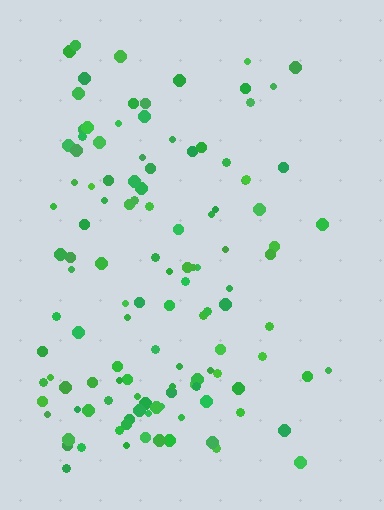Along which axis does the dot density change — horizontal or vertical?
Horizontal.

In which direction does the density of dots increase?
From right to left, with the left side densest.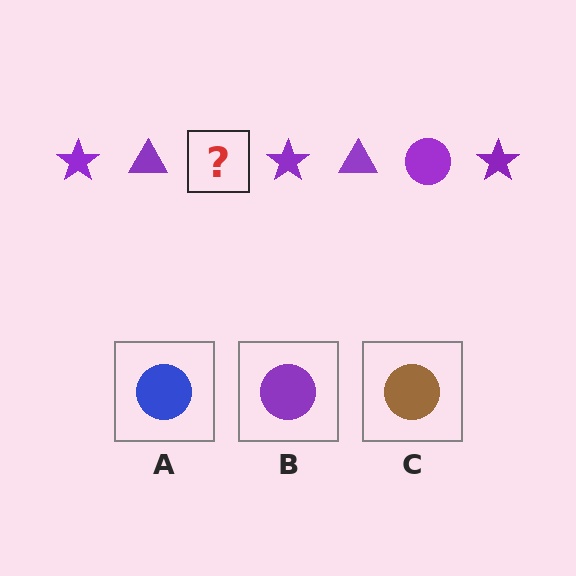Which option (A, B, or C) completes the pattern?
B.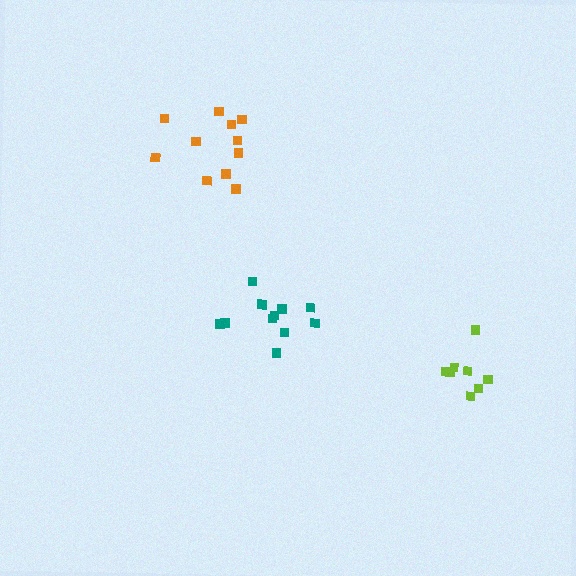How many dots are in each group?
Group 1: 11 dots, Group 2: 11 dots, Group 3: 8 dots (30 total).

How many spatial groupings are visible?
There are 3 spatial groupings.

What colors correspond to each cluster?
The clusters are colored: teal, orange, lime.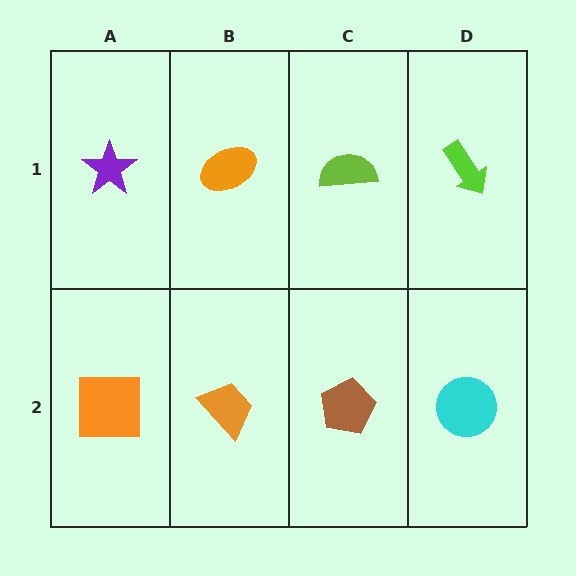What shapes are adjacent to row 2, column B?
An orange ellipse (row 1, column B), an orange square (row 2, column A), a brown pentagon (row 2, column C).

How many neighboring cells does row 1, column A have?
2.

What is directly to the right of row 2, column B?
A brown pentagon.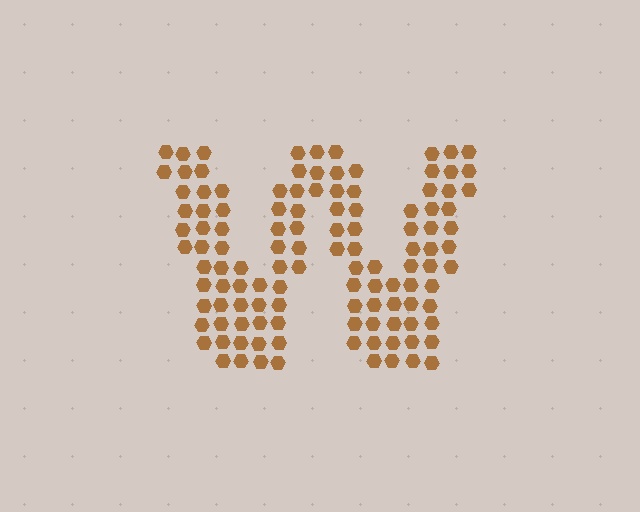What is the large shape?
The large shape is the letter W.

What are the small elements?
The small elements are hexagons.